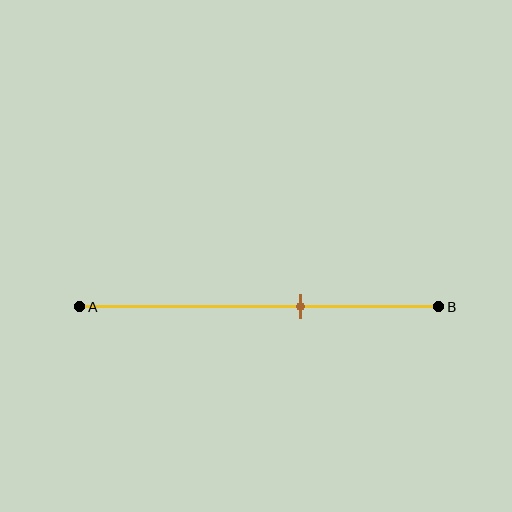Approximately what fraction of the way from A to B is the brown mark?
The brown mark is approximately 60% of the way from A to B.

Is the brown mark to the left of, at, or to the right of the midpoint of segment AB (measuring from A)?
The brown mark is to the right of the midpoint of segment AB.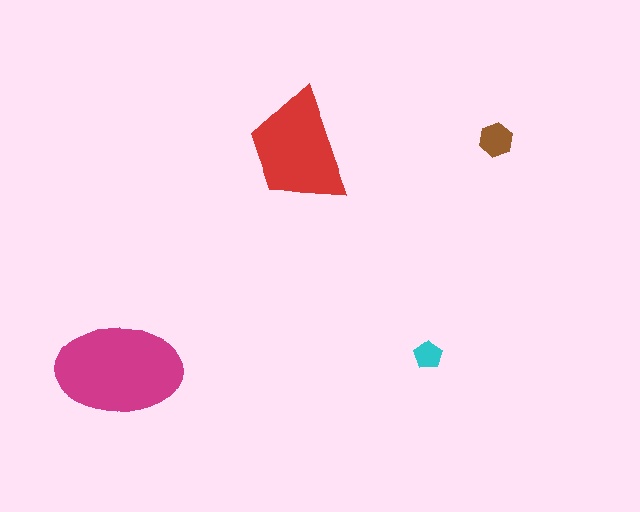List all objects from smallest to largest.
The cyan pentagon, the brown hexagon, the red trapezoid, the magenta ellipse.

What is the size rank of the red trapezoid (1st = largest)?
2nd.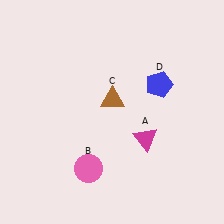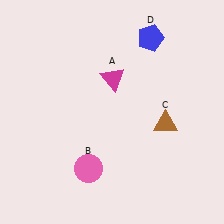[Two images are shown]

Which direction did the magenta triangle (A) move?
The magenta triangle (A) moved up.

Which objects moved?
The objects that moved are: the magenta triangle (A), the brown triangle (C), the blue pentagon (D).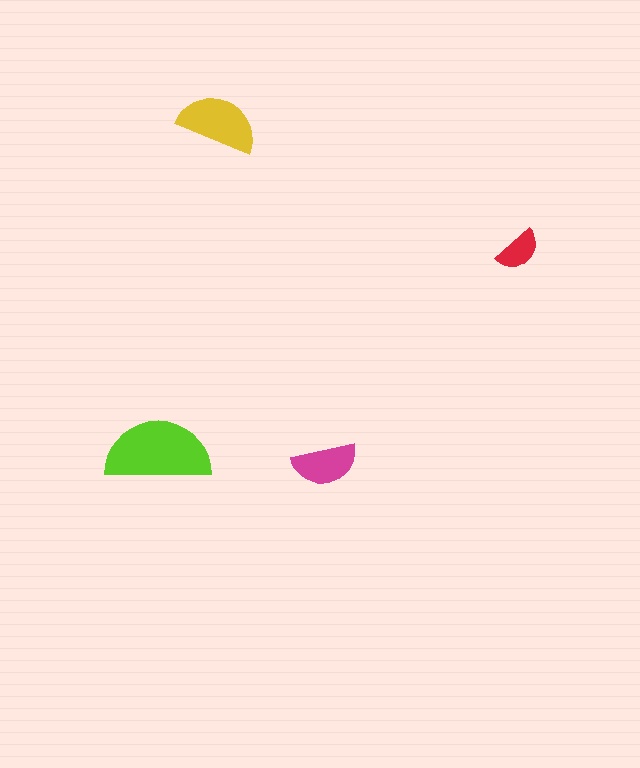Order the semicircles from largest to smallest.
the lime one, the yellow one, the magenta one, the red one.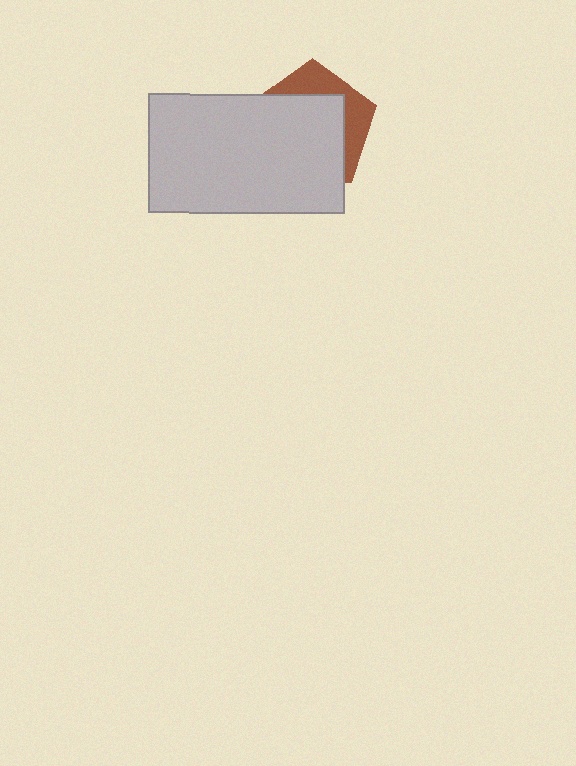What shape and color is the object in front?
The object in front is a light gray rectangle.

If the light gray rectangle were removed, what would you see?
You would see the complete brown pentagon.